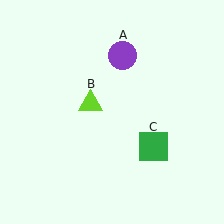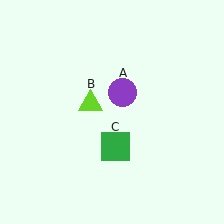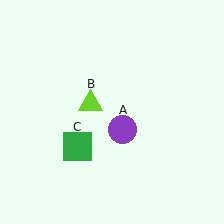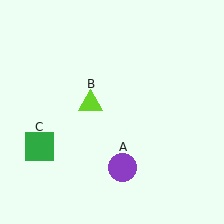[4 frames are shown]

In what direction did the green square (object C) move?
The green square (object C) moved left.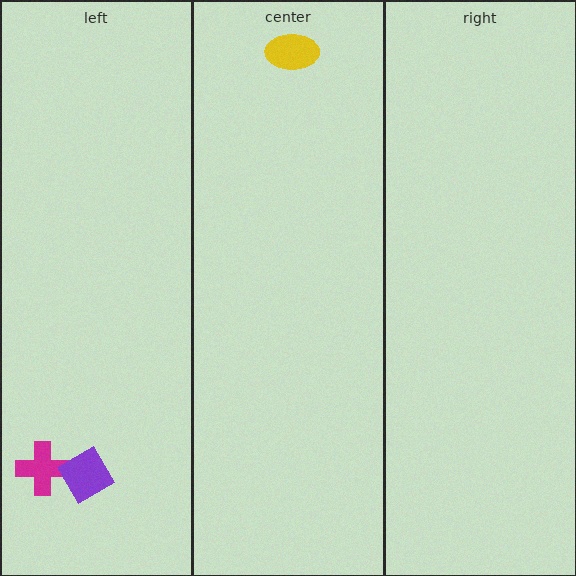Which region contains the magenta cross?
The left region.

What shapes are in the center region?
The yellow ellipse.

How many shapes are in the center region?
1.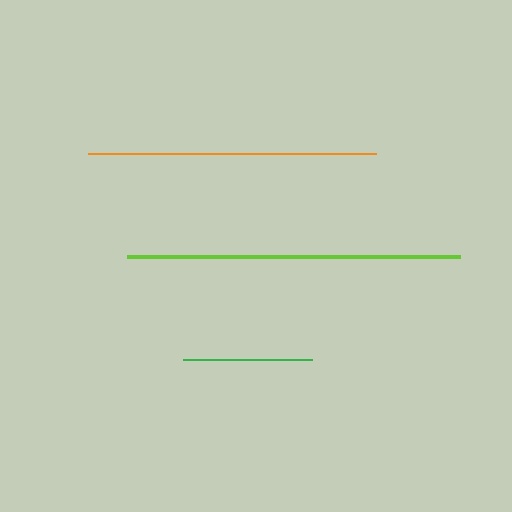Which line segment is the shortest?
The green line is the shortest at approximately 129 pixels.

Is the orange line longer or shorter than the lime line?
The lime line is longer than the orange line.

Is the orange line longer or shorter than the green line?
The orange line is longer than the green line.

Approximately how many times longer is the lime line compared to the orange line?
The lime line is approximately 1.2 times the length of the orange line.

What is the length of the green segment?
The green segment is approximately 129 pixels long.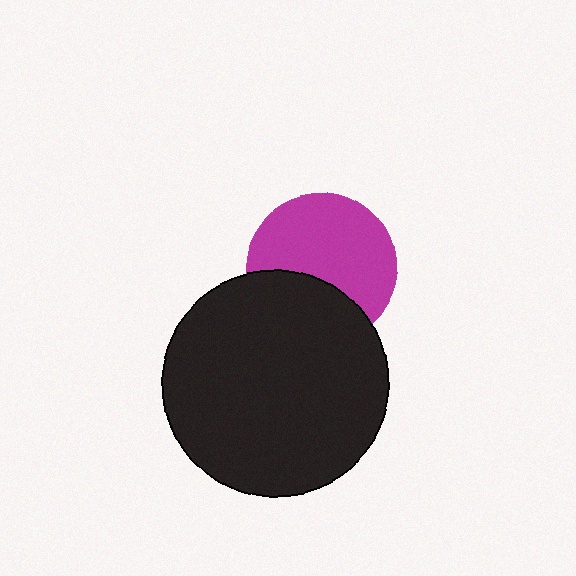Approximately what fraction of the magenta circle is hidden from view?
Roughly 35% of the magenta circle is hidden behind the black circle.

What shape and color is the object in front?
The object in front is a black circle.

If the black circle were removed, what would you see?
You would see the complete magenta circle.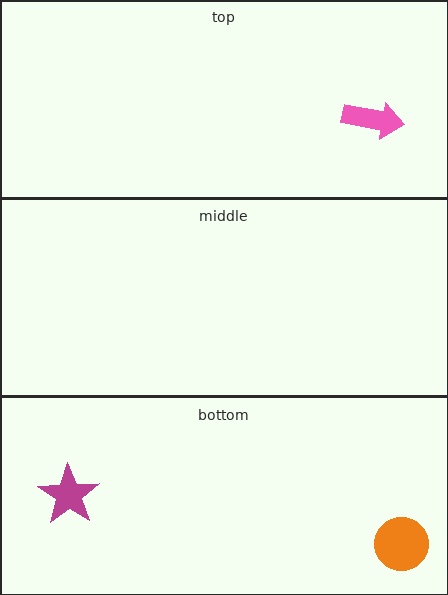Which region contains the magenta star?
The bottom region.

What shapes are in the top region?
The pink arrow.